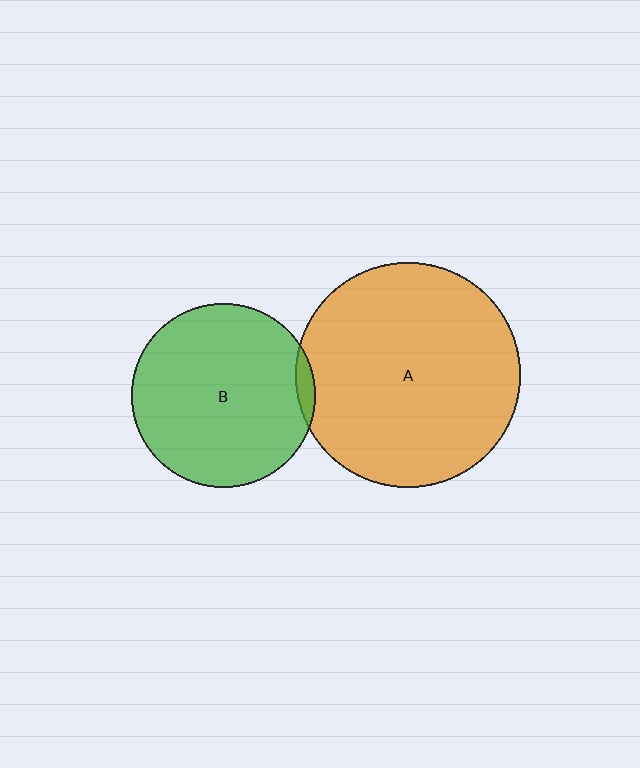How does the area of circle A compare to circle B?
Approximately 1.5 times.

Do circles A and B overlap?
Yes.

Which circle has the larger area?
Circle A (orange).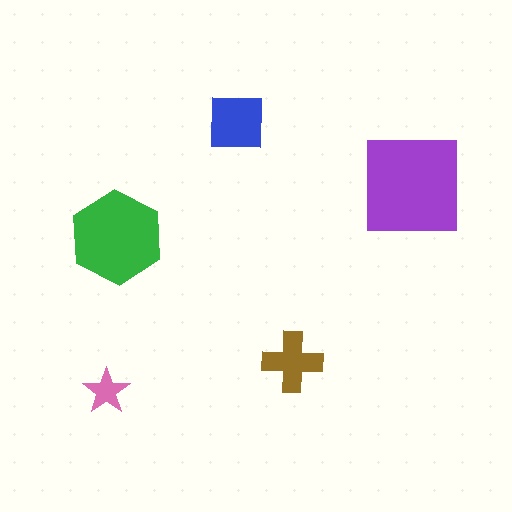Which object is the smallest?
The pink star.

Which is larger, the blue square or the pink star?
The blue square.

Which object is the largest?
The purple square.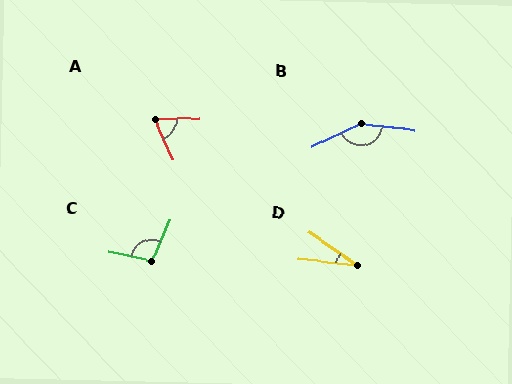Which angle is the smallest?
D, at approximately 28 degrees.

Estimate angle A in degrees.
Approximately 67 degrees.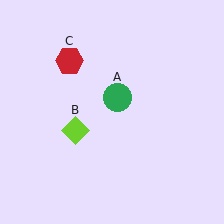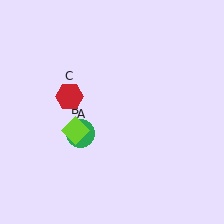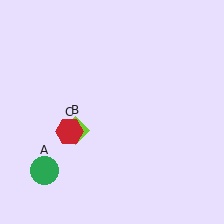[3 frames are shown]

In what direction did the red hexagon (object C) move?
The red hexagon (object C) moved down.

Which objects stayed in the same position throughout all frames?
Lime diamond (object B) remained stationary.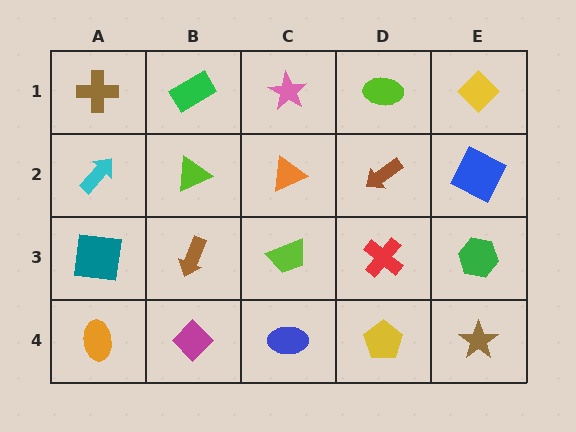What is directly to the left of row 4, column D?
A blue ellipse.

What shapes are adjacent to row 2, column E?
A yellow diamond (row 1, column E), a green hexagon (row 3, column E), a brown arrow (row 2, column D).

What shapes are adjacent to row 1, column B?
A lime triangle (row 2, column B), a brown cross (row 1, column A), a pink star (row 1, column C).